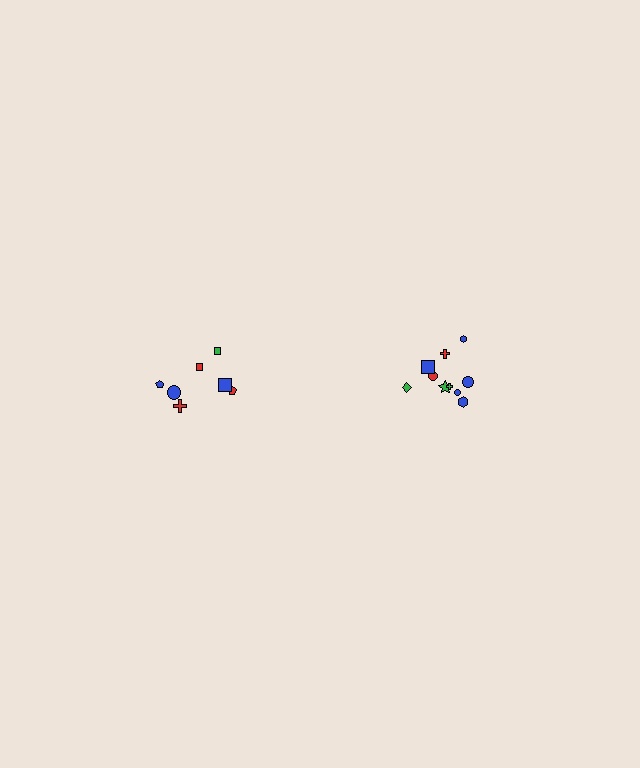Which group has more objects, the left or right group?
The right group.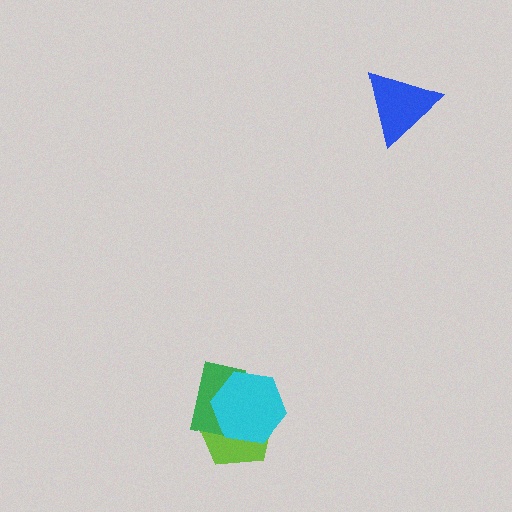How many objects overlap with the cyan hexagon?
2 objects overlap with the cyan hexagon.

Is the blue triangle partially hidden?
No, no other shape covers it.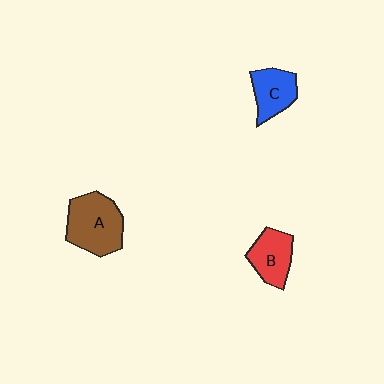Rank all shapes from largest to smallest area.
From largest to smallest: A (brown), B (red), C (blue).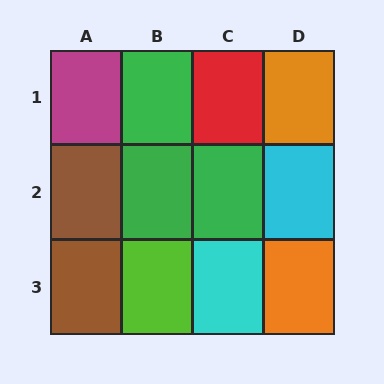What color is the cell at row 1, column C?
Red.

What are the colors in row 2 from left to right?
Brown, green, green, cyan.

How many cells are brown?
2 cells are brown.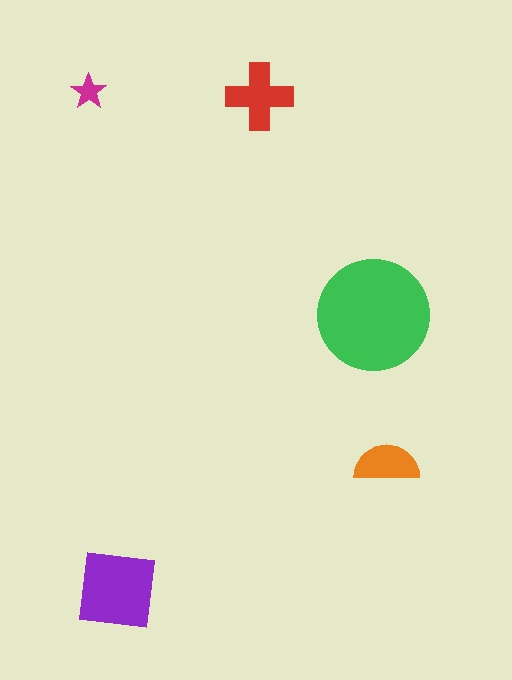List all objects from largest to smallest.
The green circle, the purple square, the red cross, the orange semicircle, the magenta star.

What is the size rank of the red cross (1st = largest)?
3rd.